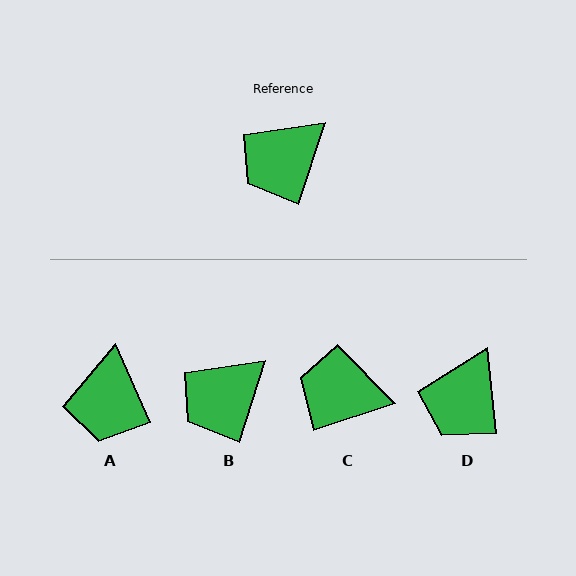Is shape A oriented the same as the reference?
No, it is off by about 42 degrees.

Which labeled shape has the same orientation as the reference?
B.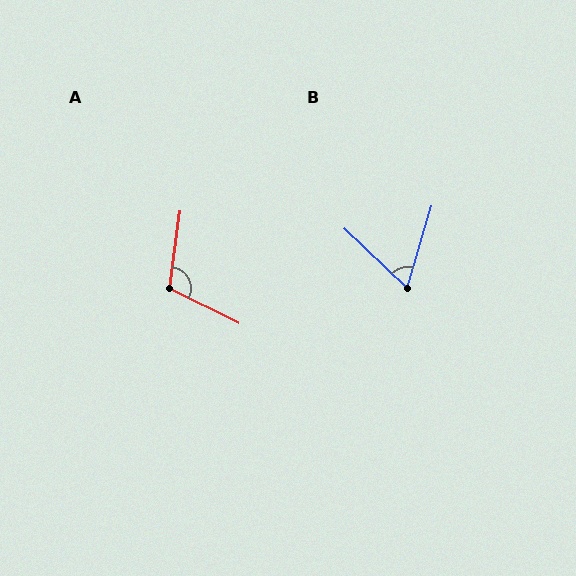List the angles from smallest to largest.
B (63°), A (109°).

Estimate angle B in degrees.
Approximately 63 degrees.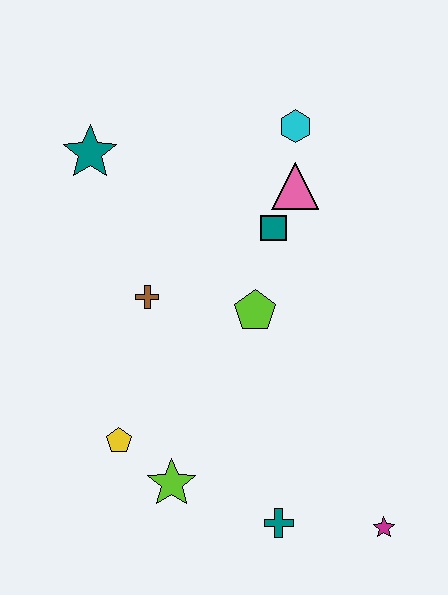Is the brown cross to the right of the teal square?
No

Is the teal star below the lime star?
No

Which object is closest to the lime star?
The yellow pentagon is closest to the lime star.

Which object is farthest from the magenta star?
The teal star is farthest from the magenta star.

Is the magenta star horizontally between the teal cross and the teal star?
No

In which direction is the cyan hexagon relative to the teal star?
The cyan hexagon is to the right of the teal star.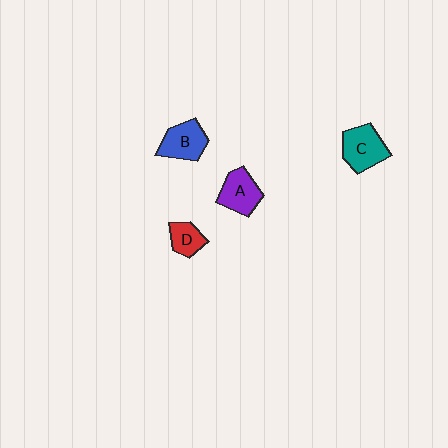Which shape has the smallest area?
Shape D (red).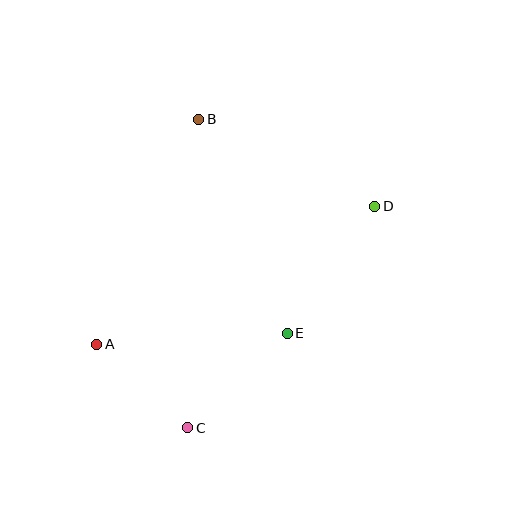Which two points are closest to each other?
Points A and C are closest to each other.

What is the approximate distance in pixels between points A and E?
The distance between A and E is approximately 191 pixels.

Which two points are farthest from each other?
Points A and D are farthest from each other.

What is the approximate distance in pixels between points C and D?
The distance between C and D is approximately 290 pixels.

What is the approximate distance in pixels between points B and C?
The distance between B and C is approximately 309 pixels.